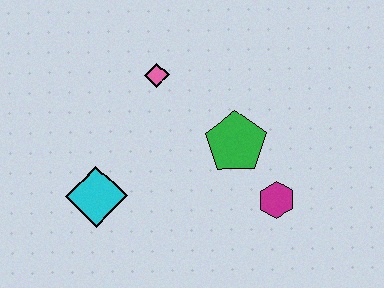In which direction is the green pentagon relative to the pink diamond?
The green pentagon is to the right of the pink diamond.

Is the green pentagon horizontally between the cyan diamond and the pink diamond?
No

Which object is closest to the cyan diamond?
The pink diamond is closest to the cyan diamond.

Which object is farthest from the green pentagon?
The cyan diamond is farthest from the green pentagon.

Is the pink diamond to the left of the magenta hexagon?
Yes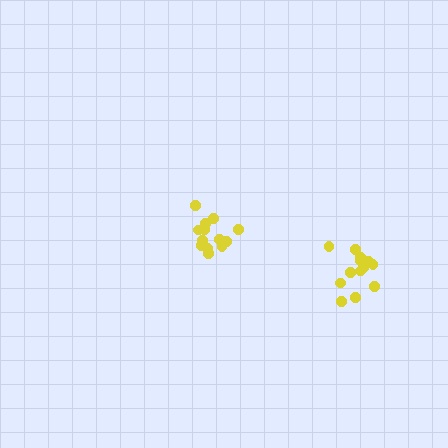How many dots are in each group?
Group 1: 13 dots, Group 2: 13 dots (26 total).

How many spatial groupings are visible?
There are 2 spatial groupings.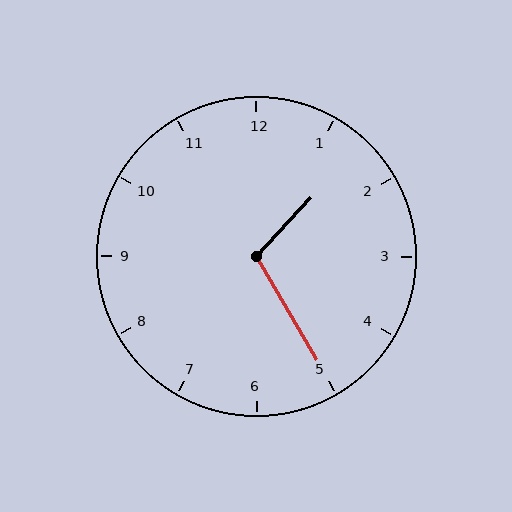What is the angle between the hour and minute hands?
Approximately 108 degrees.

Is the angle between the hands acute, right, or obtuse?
It is obtuse.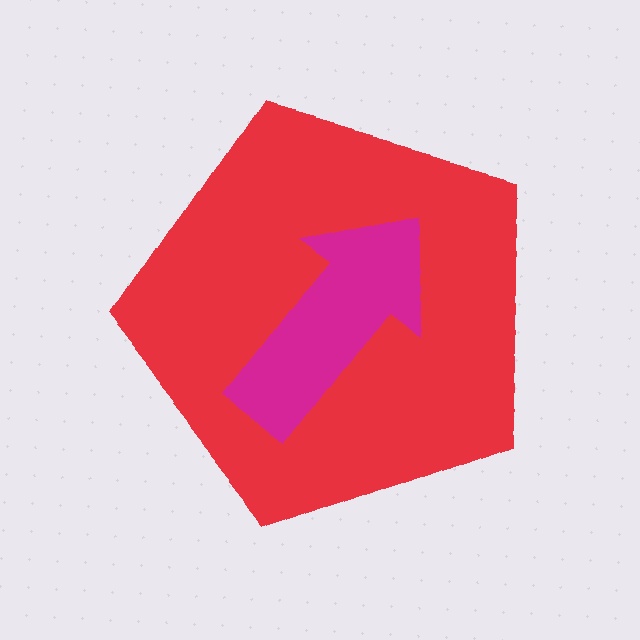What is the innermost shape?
The magenta arrow.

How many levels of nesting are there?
2.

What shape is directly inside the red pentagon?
The magenta arrow.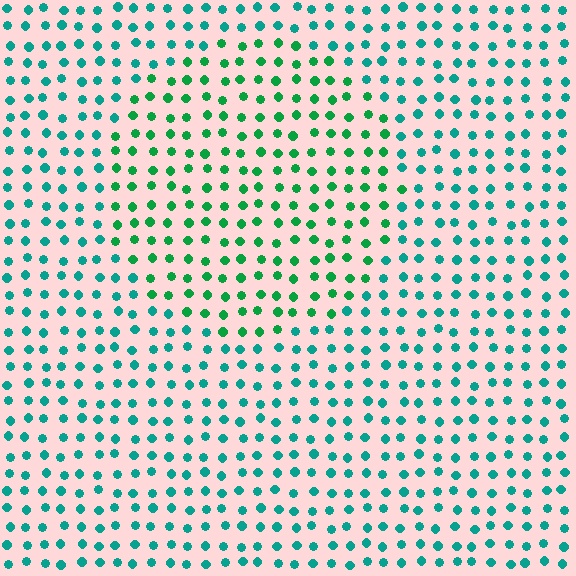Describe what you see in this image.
The image is filled with small teal elements in a uniform arrangement. A circle-shaped region is visible where the elements are tinted to a slightly different hue, forming a subtle color boundary.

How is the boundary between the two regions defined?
The boundary is defined purely by a slight shift in hue (about 31 degrees). Spacing, size, and orientation are identical on both sides.